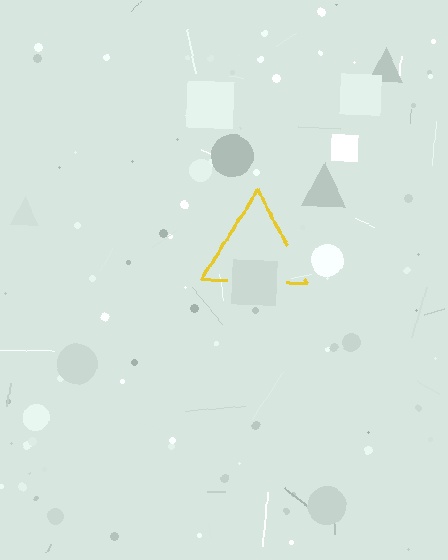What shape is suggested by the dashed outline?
The dashed outline suggests a triangle.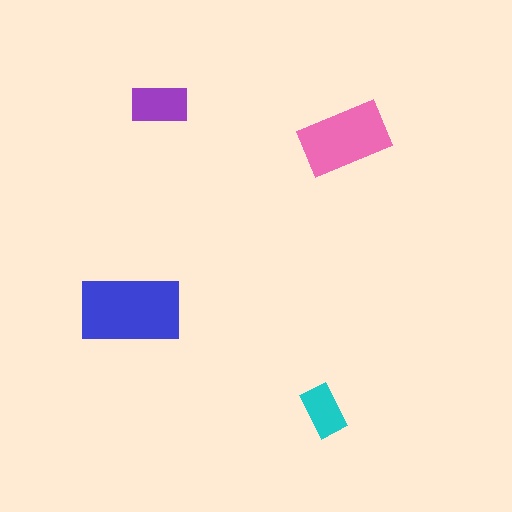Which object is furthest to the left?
The blue rectangle is leftmost.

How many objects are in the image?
There are 4 objects in the image.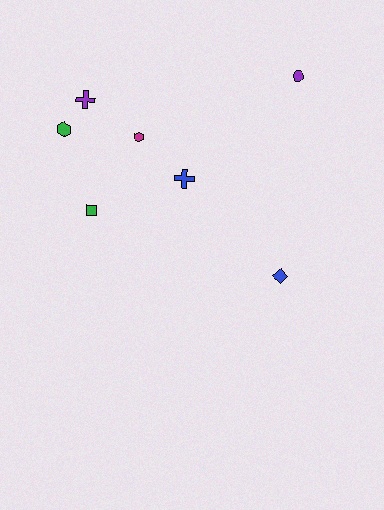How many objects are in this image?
There are 7 objects.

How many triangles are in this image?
There are no triangles.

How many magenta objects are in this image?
There is 1 magenta object.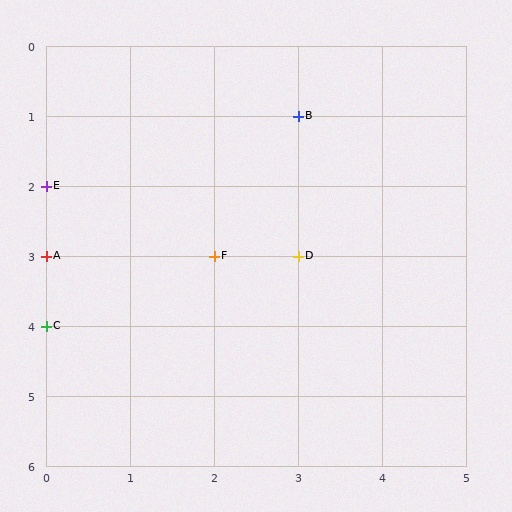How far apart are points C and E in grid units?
Points C and E are 2 rows apart.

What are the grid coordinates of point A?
Point A is at grid coordinates (0, 3).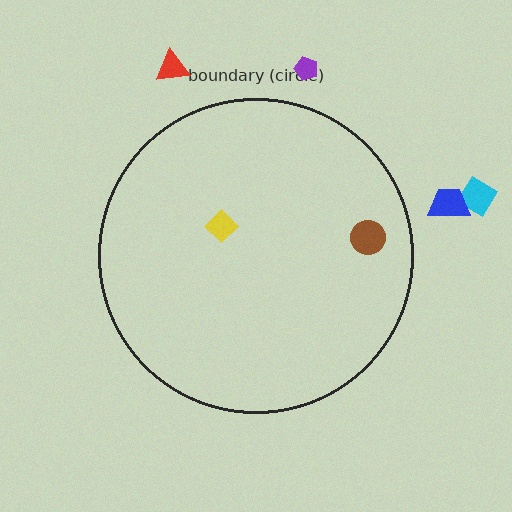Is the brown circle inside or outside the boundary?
Inside.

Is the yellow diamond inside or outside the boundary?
Inside.